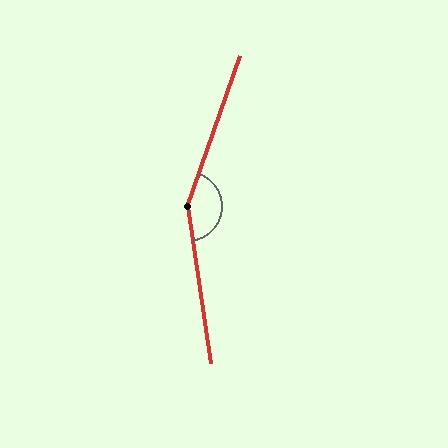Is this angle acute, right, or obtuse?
It is obtuse.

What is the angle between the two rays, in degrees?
Approximately 152 degrees.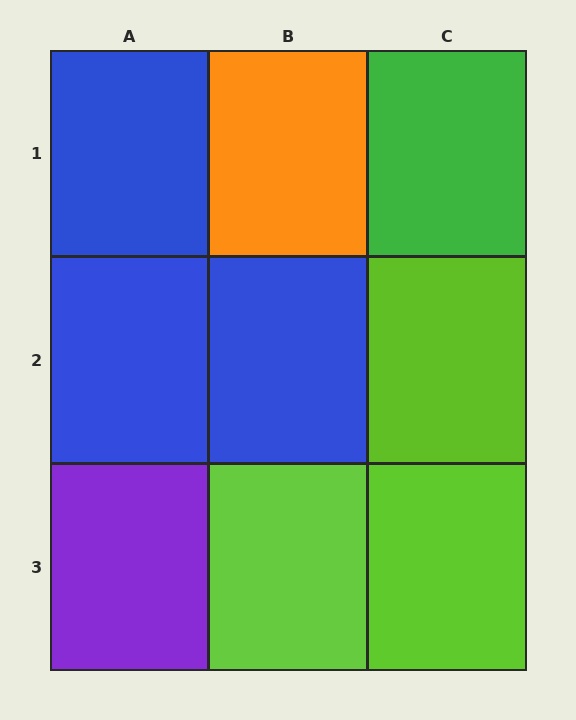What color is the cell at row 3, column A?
Purple.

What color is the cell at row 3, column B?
Lime.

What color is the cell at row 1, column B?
Orange.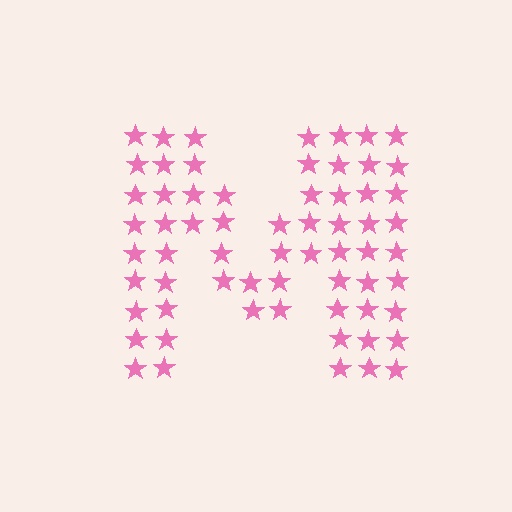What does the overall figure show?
The overall figure shows the letter M.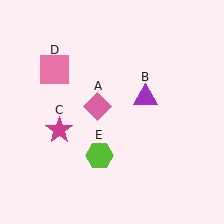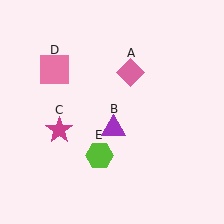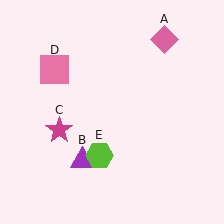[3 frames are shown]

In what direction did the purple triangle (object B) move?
The purple triangle (object B) moved down and to the left.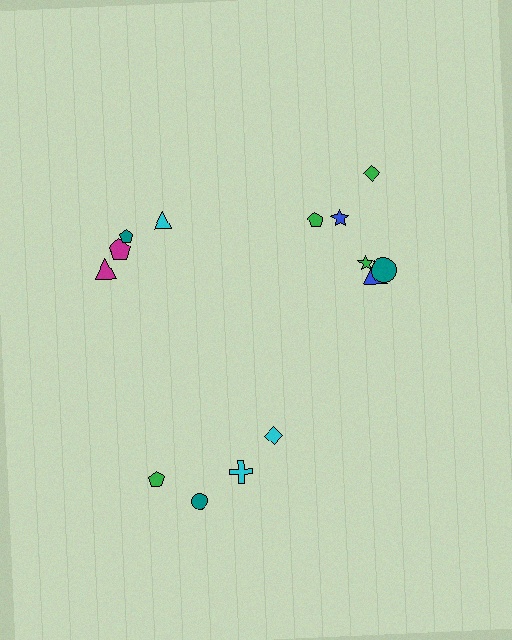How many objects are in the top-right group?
There are 6 objects.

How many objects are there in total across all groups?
There are 14 objects.